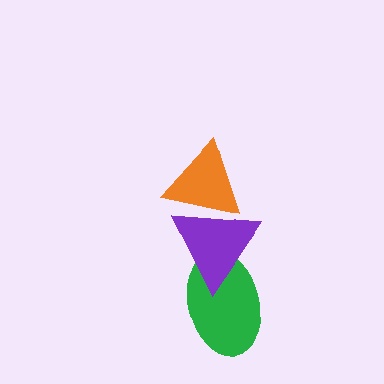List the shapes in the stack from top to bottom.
From top to bottom: the orange triangle, the purple triangle, the green ellipse.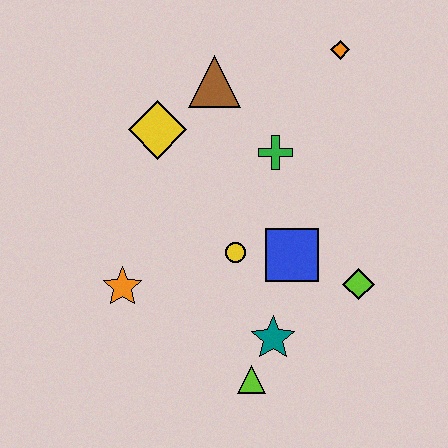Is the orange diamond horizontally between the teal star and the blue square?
No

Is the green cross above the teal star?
Yes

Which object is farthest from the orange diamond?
The lime triangle is farthest from the orange diamond.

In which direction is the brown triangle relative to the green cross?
The brown triangle is above the green cross.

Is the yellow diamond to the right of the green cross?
No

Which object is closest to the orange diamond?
The green cross is closest to the orange diamond.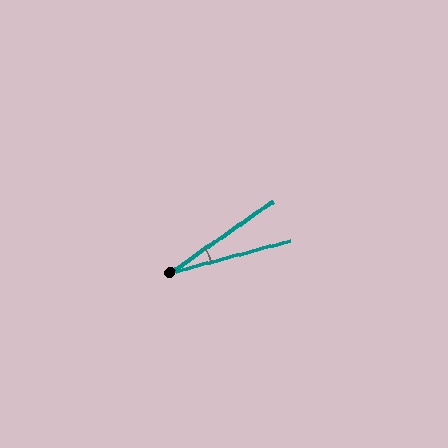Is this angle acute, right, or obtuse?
It is acute.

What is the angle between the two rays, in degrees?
Approximately 20 degrees.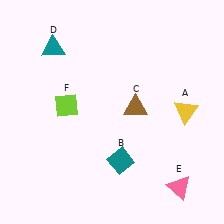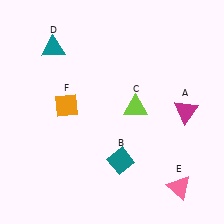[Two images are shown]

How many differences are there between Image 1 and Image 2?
There are 3 differences between the two images.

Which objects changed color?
A changed from yellow to magenta. C changed from brown to lime. F changed from lime to orange.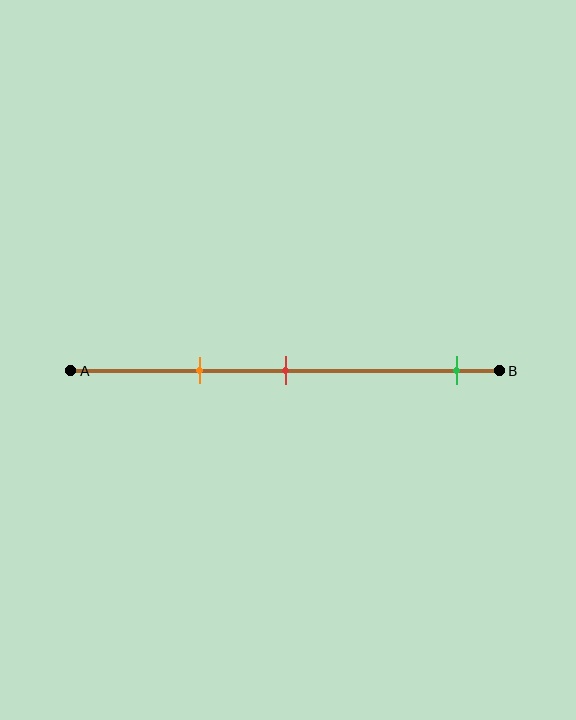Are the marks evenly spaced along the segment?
No, the marks are not evenly spaced.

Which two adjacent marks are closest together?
The orange and red marks are the closest adjacent pair.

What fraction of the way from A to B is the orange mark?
The orange mark is approximately 30% (0.3) of the way from A to B.